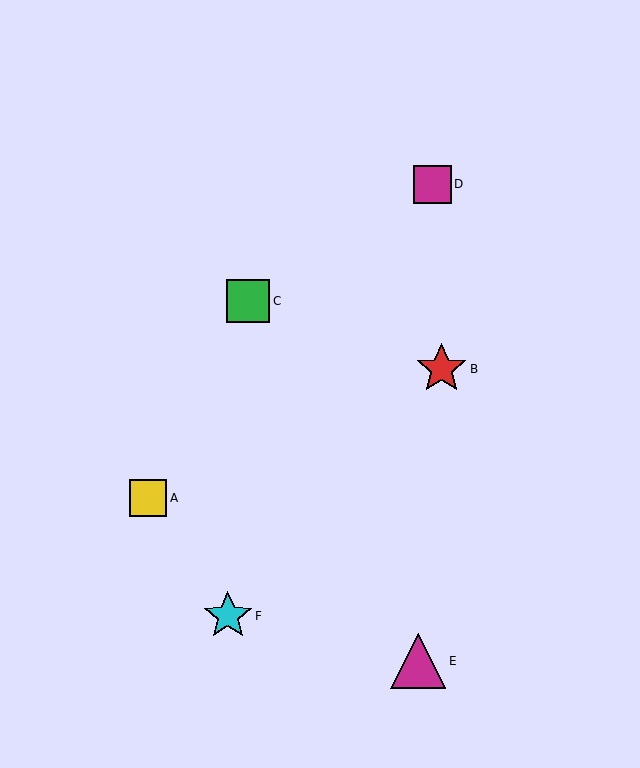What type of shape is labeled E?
Shape E is a magenta triangle.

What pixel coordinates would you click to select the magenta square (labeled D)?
Click at (432, 184) to select the magenta square D.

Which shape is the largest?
The magenta triangle (labeled E) is the largest.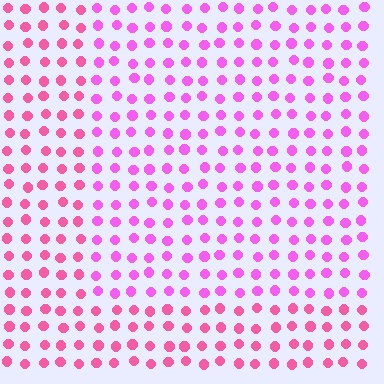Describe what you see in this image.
The image is filled with small pink elements in a uniform arrangement. A rectangle-shaped region is visible where the elements are tinted to a slightly different hue, forming a subtle color boundary.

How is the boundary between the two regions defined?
The boundary is defined purely by a slight shift in hue (about 30 degrees). Spacing, size, and orientation are identical on both sides.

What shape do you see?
I see a rectangle.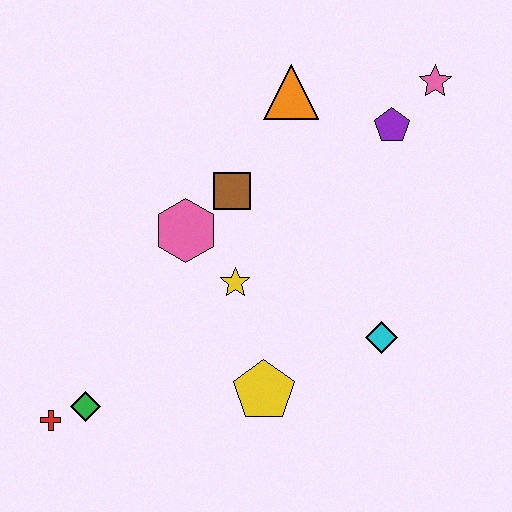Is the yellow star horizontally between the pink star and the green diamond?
Yes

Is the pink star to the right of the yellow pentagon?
Yes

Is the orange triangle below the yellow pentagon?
No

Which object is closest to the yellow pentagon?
The yellow star is closest to the yellow pentagon.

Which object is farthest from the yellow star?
The pink star is farthest from the yellow star.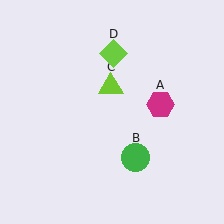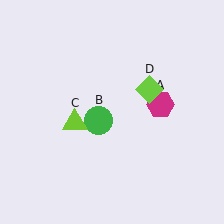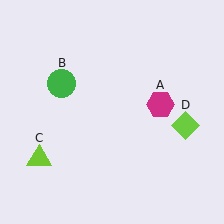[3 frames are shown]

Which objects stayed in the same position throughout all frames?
Magenta hexagon (object A) remained stationary.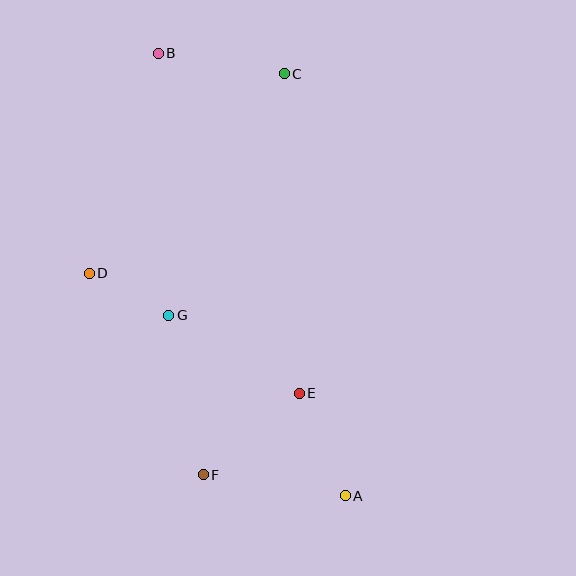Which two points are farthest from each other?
Points A and B are farthest from each other.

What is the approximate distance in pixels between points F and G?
The distance between F and G is approximately 163 pixels.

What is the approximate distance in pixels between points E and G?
The distance between E and G is approximately 152 pixels.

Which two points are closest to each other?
Points D and G are closest to each other.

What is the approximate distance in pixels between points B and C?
The distance between B and C is approximately 127 pixels.